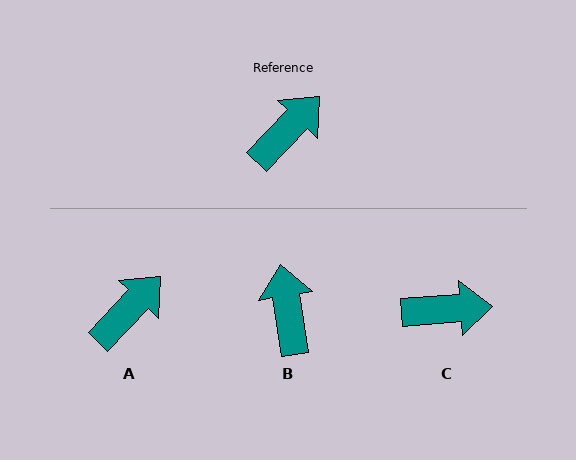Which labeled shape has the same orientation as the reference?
A.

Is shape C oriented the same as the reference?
No, it is off by about 42 degrees.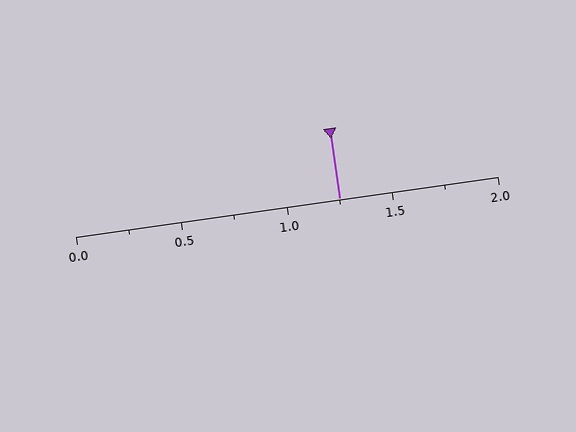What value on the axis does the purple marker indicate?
The marker indicates approximately 1.25.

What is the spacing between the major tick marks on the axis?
The major ticks are spaced 0.5 apart.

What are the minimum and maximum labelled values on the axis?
The axis runs from 0.0 to 2.0.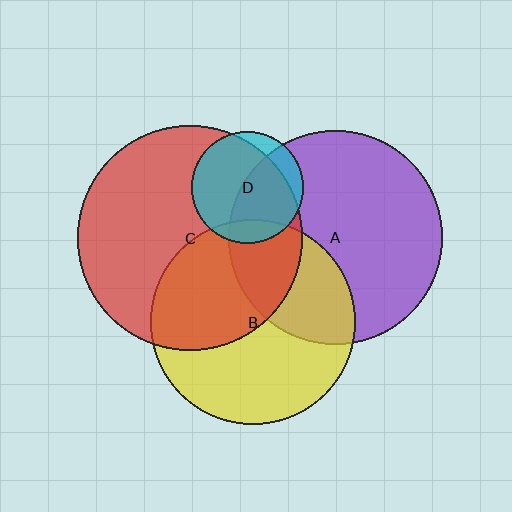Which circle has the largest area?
Circle C (red).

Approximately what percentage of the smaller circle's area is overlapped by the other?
Approximately 25%.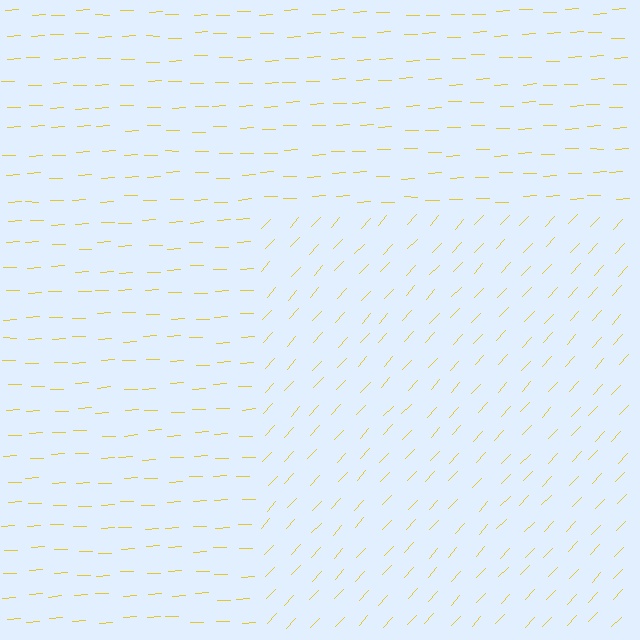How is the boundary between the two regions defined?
The boundary is defined purely by a change in line orientation (approximately 45 degrees difference). All lines are the same color and thickness.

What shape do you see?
I see a rectangle.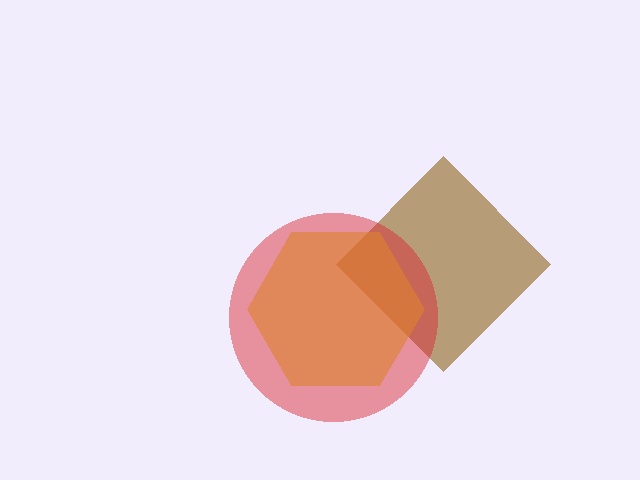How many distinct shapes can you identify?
There are 3 distinct shapes: a brown diamond, a yellow hexagon, a red circle.